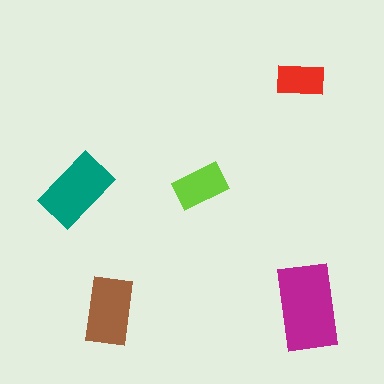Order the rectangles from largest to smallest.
the magenta one, the teal one, the brown one, the lime one, the red one.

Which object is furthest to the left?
The teal rectangle is leftmost.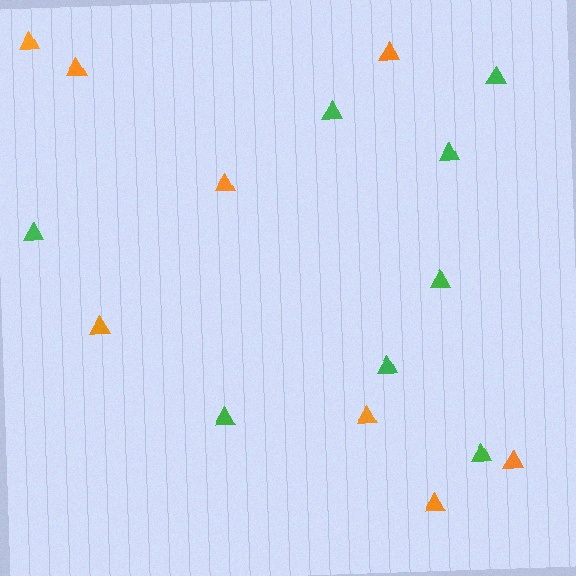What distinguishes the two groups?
There are 2 groups: one group of orange triangles (8) and one group of green triangles (8).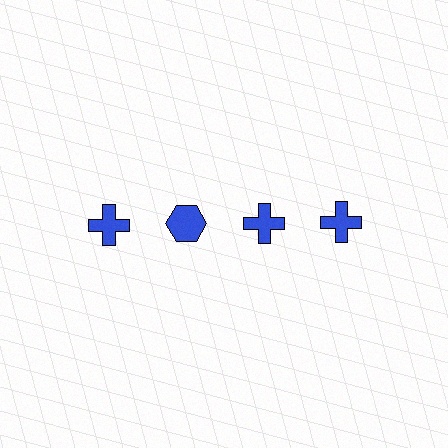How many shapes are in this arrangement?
There are 4 shapes arranged in a grid pattern.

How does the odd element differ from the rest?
It has a different shape: hexagon instead of cross.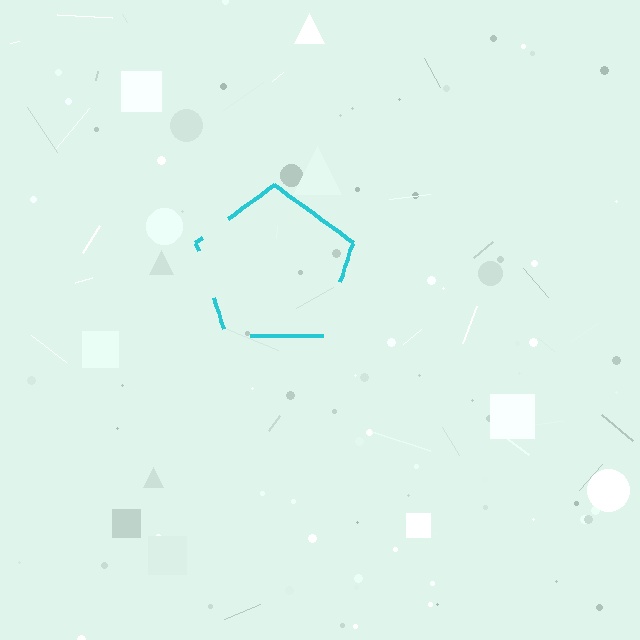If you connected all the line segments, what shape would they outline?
They would outline a pentagon.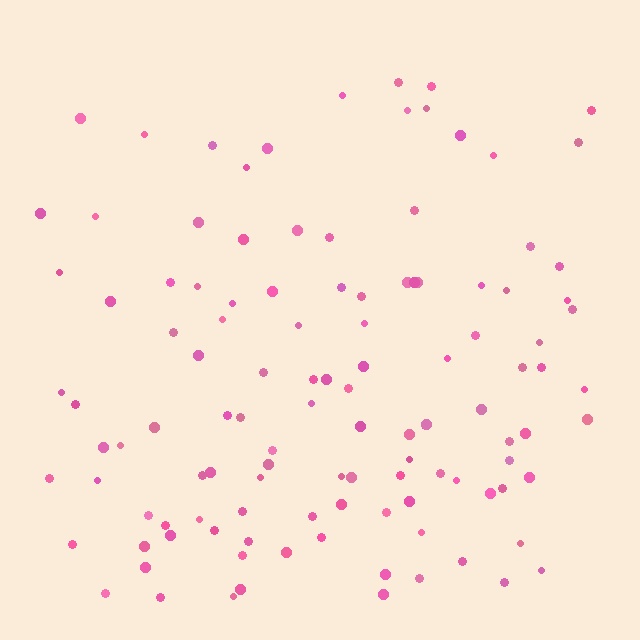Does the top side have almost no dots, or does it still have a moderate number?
Still a moderate number, just noticeably fewer than the bottom.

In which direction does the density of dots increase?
From top to bottom, with the bottom side densest.